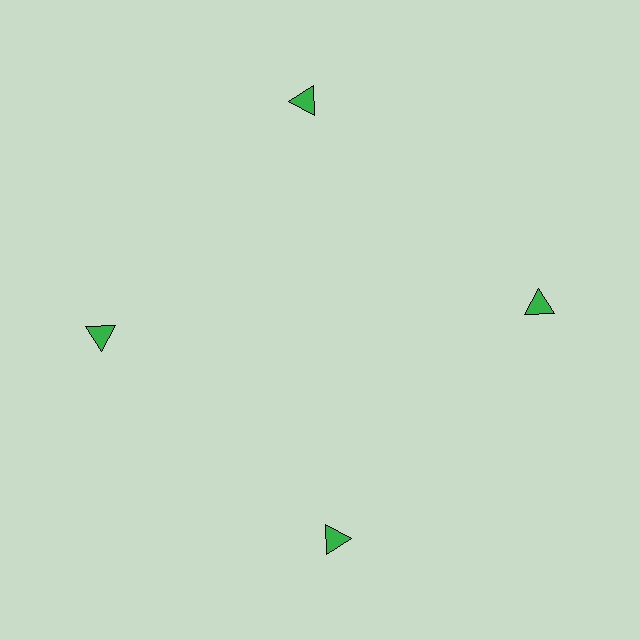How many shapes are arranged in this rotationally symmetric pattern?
There are 4 shapes, arranged in 4 groups of 1.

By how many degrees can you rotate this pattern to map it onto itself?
The pattern maps onto itself every 90 degrees of rotation.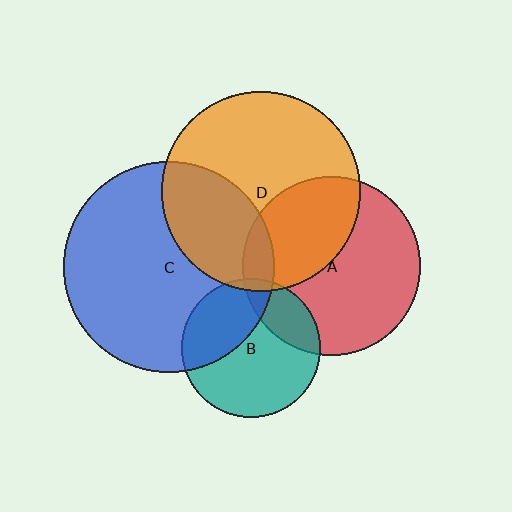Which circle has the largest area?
Circle C (blue).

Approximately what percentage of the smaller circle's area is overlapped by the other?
Approximately 40%.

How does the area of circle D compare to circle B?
Approximately 2.1 times.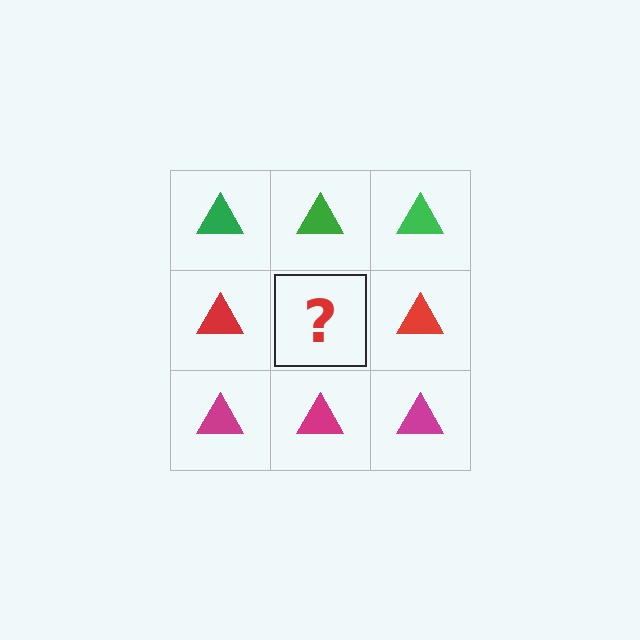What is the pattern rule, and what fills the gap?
The rule is that each row has a consistent color. The gap should be filled with a red triangle.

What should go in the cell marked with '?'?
The missing cell should contain a red triangle.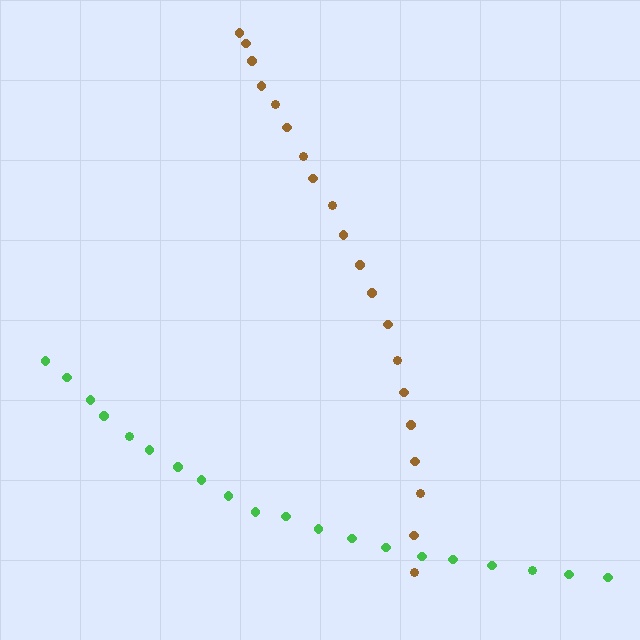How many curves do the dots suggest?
There are 2 distinct paths.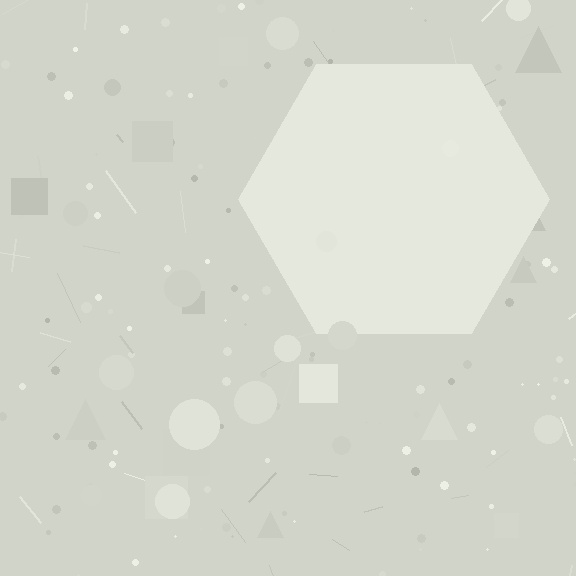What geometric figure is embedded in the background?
A hexagon is embedded in the background.